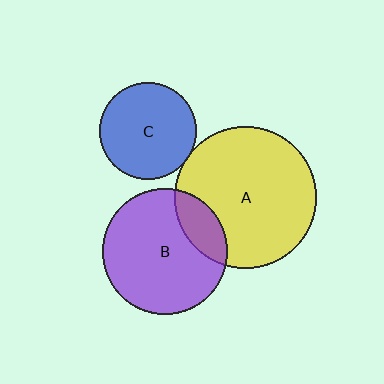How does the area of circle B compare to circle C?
Approximately 1.7 times.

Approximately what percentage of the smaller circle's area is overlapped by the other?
Approximately 20%.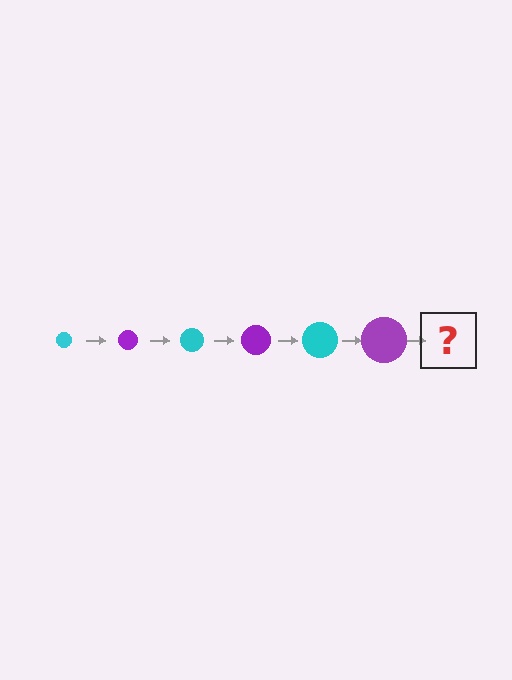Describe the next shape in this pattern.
It should be a cyan circle, larger than the previous one.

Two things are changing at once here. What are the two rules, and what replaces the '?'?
The two rules are that the circle grows larger each step and the color cycles through cyan and purple. The '?' should be a cyan circle, larger than the previous one.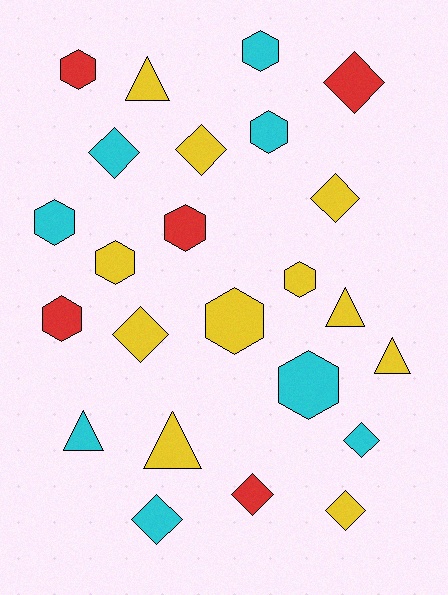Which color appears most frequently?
Yellow, with 11 objects.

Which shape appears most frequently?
Hexagon, with 10 objects.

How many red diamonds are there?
There are 2 red diamonds.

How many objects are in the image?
There are 24 objects.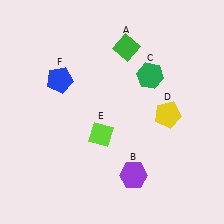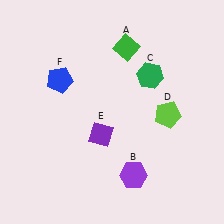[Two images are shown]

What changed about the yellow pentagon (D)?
In Image 1, D is yellow. In Image 2, it changed to lime.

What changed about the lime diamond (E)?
In Image 1, E is lime. In Image 2, it changed to purple.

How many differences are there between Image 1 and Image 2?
There are 2 differences between the two images.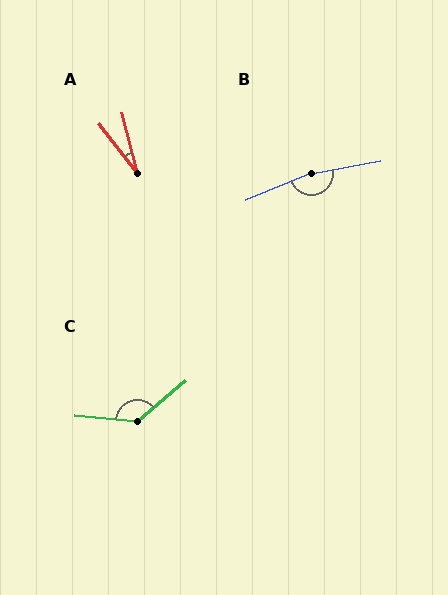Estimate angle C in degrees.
Approximately 134 degrees.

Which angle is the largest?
B, at approximately 168 degrees.